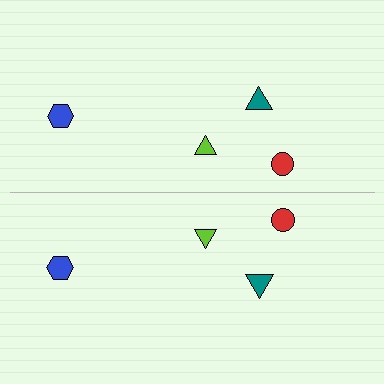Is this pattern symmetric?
Yes, this pattern has bilateral (reflection) symmetry.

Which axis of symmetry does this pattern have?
The pattern has a horizontal axis of symmetry running through the center of the image.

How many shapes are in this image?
There are 8 shapes in this image.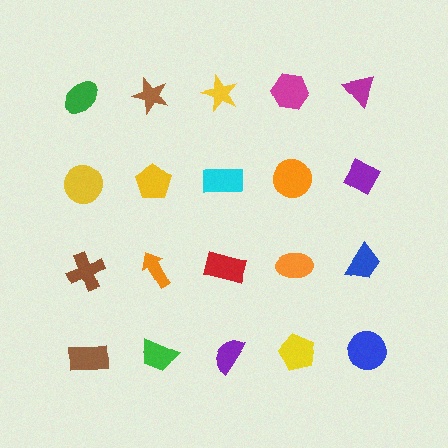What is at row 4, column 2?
A green trapezoid.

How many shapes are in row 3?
5 shapes.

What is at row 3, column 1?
A brown cross.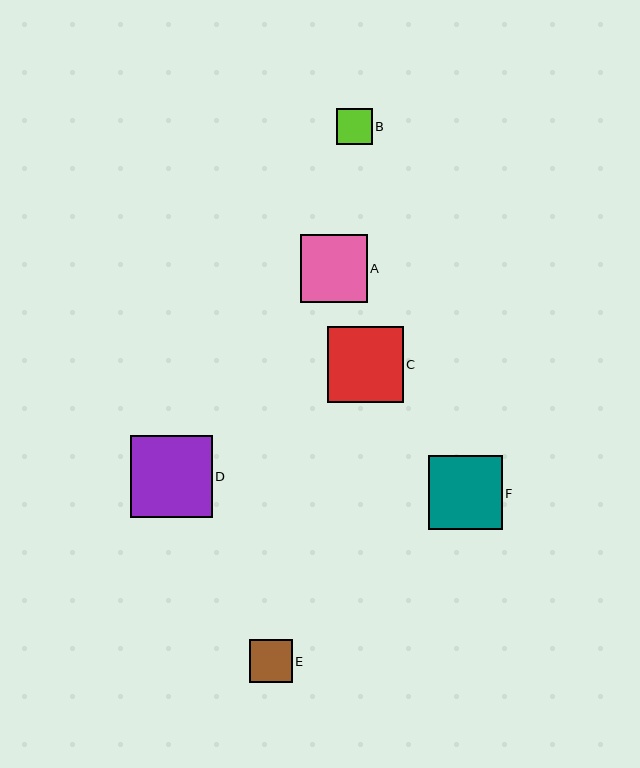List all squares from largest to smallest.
From largest to smallest: D, C, F, A, E, B.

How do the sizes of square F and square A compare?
Square F and square A are approximately the same size.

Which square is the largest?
Square D is the largest with a size of approximately 82 pixels.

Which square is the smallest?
Square B is the smallest with a size of approximately 36 pixels.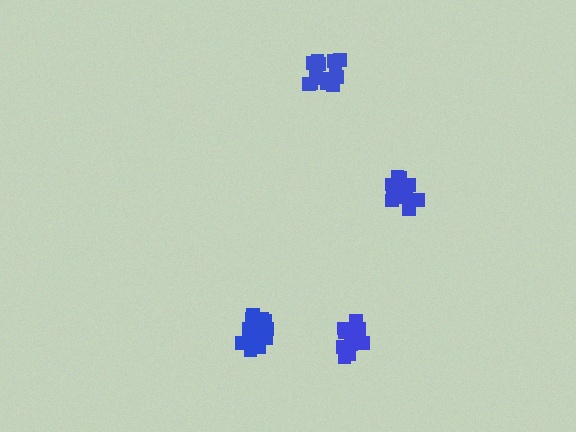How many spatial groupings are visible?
There are 4 spatial groupings.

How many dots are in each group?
Group 1: 16 dots, Group 2: 20 dots, Group 3: 14 dots, Group 4: 15 dots (65 total).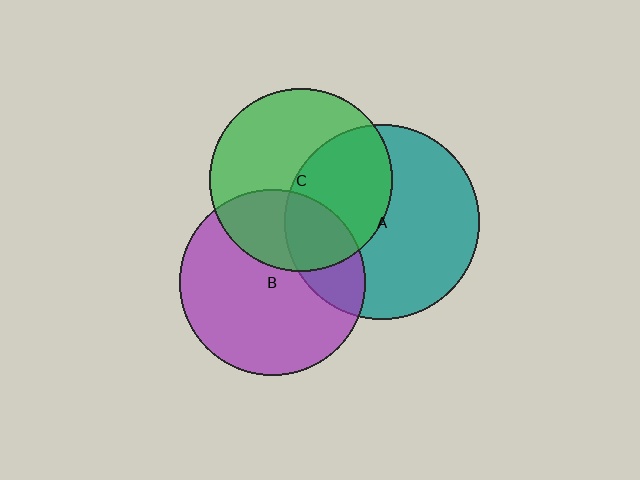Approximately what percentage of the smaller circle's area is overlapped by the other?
Approximately 45%.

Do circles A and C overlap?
Yes.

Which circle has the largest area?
Circle A (teal).